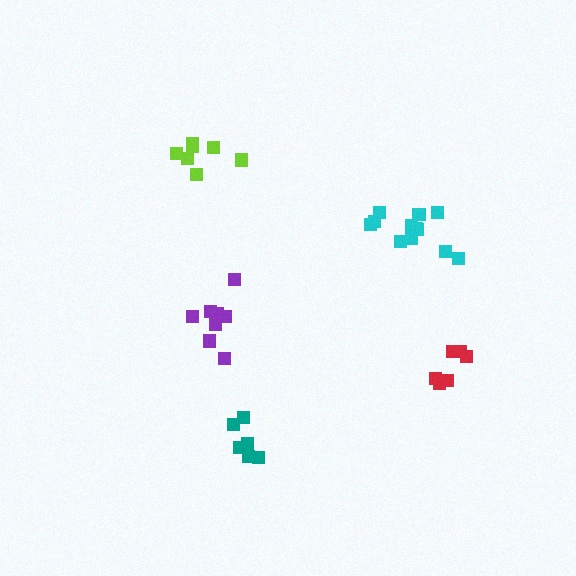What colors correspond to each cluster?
The clusters are colored: lime, purple, cyan, teal, red.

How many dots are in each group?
Group 1: 7 dots, Group 2: 8 dots, Group 3: 12 dots, Group 4: 6 dots, Group 5: 6 dots (39 total).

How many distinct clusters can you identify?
There are 5 distinct clusters.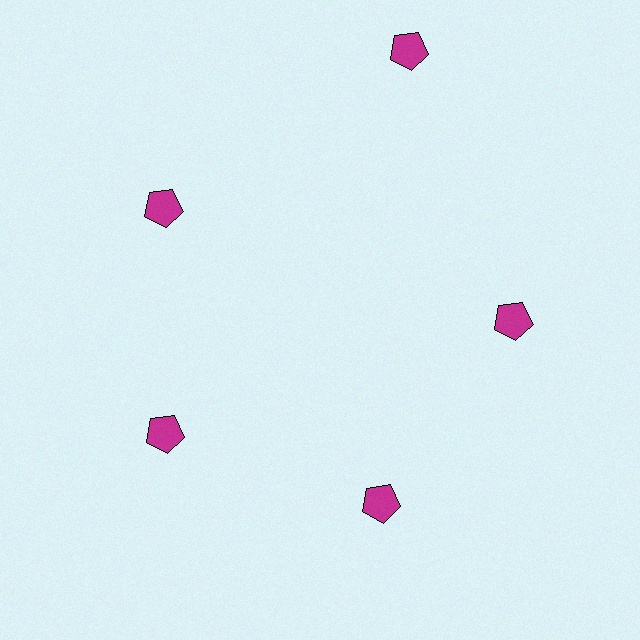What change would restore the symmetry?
The symmetry would be restored by moving it inward, back onto the ring so that all 5 pentagons sit at equal angles and equal distance from the center.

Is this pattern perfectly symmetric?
No. The 5 magenta pentagons are arranged in a ring, but one element near the 1 o'clock position is pushed outward from the center, breaking the 5-fold rotational symmetry.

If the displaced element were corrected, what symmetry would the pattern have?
It would have 5-fold rotational symmetry — the pattern would map onto itself every 72 degrees.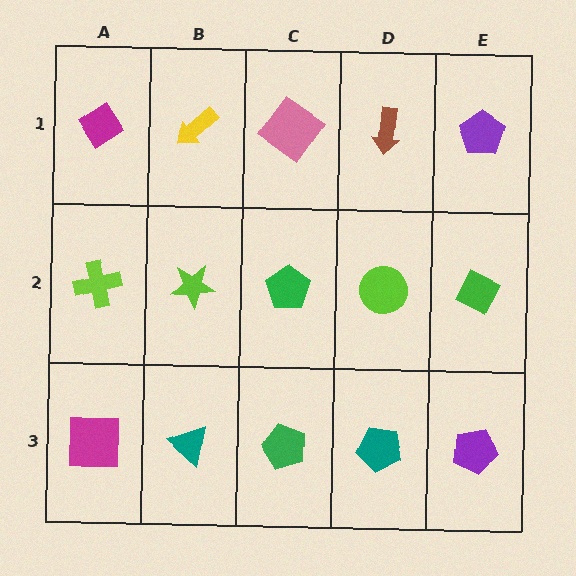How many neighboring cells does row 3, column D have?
3.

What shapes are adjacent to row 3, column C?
A green pentagon (row 2, column C), a teal triangle (row 3, column B), a teal pentagon (row 3, column D).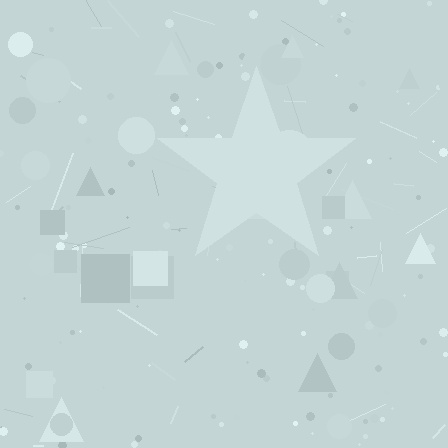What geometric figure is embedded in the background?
A star is embedded in the background.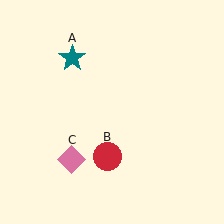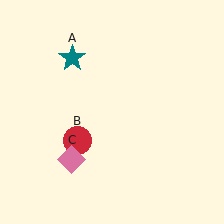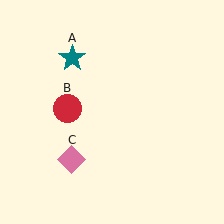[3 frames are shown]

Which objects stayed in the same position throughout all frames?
Teal star (object A) and pink diamond (object C) remained stationary.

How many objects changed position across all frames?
1 object changed position: red circle (object B).